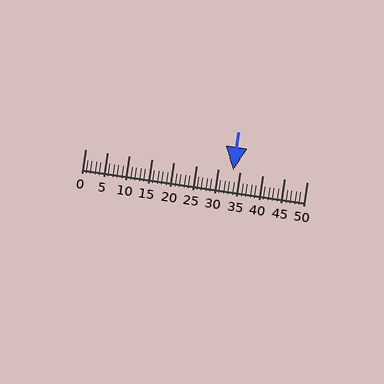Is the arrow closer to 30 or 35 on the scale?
The arrow is closer to 35.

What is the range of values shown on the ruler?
The ruler shows values from 0 to 50.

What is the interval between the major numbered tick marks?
The major tick marks are spaced 5 units apart.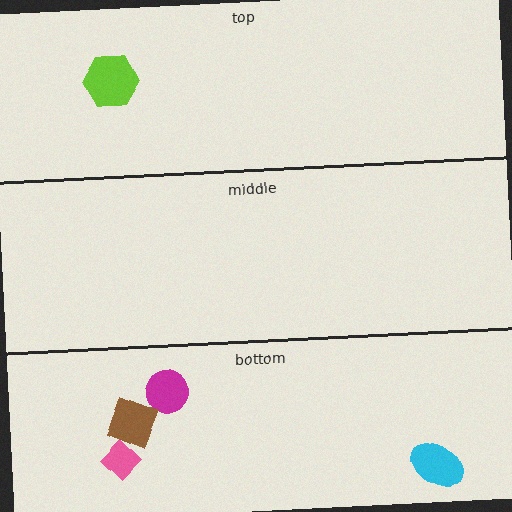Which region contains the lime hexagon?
The top region.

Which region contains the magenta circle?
The bottom region.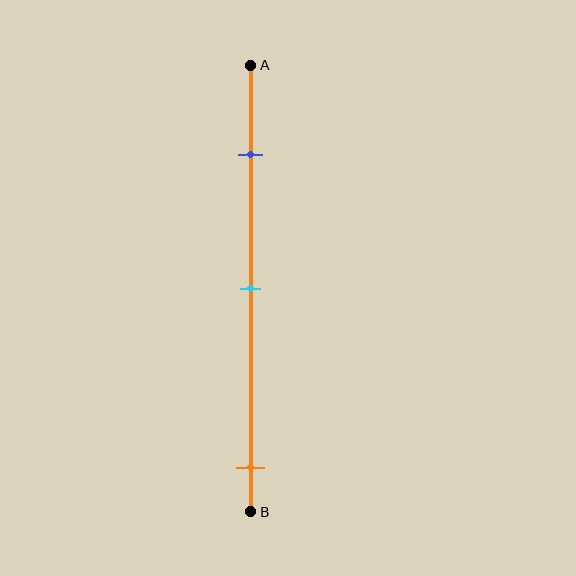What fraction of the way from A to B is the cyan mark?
The cyan mark is approximately 50% (0.5) of the way from A to B.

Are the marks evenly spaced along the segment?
No, the marks are not evenly spaced.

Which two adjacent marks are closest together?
The blue and cyan marks are the closest adjacent pair.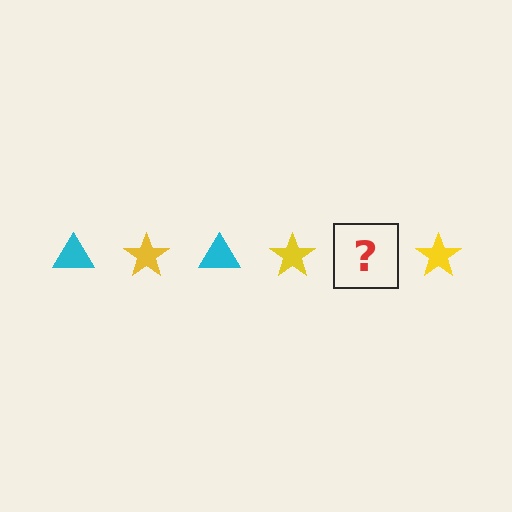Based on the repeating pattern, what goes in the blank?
The blank should be a cyan triangle.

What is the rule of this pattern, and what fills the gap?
The rule is that the pattern alternates between cyan triangle and yellow star. The gap should be filled with a cyan triangle.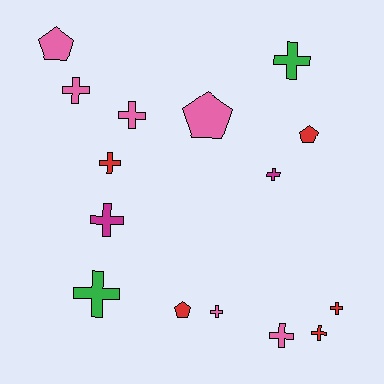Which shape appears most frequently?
Cross, with 11 objects.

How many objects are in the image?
There are 15 objects.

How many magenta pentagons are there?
There are no magenta pentagons.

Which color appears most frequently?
Pink, with 6 objects.